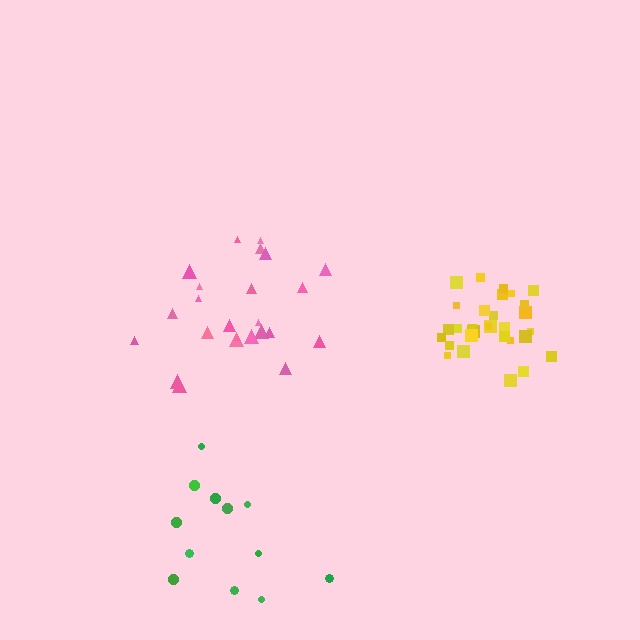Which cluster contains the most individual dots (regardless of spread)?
Yellow (30).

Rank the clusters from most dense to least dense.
yellow, pink, green.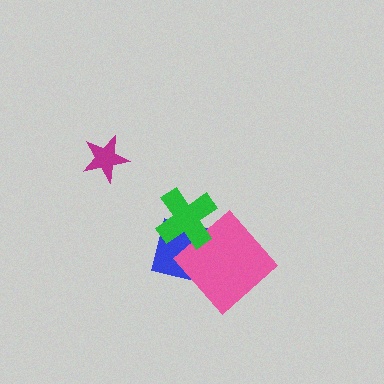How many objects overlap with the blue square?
2 objects overlap with the blue square.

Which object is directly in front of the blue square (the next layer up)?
The pink diamond is directly in front of the blue square.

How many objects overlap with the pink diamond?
2 objects overlap with the pink diamond.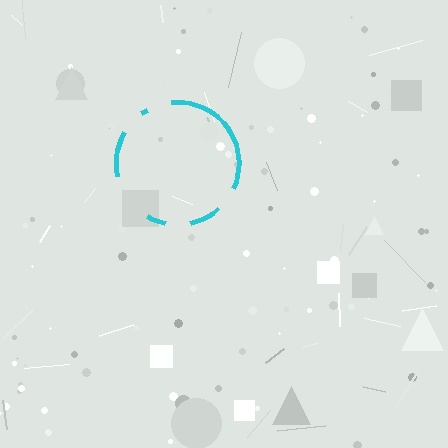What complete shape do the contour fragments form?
The contour fragments form a circle.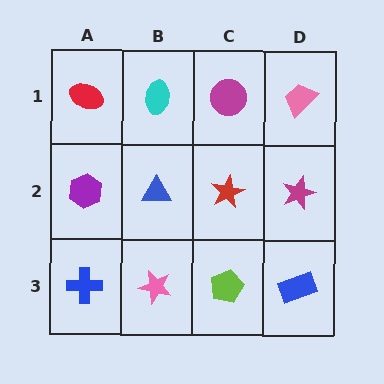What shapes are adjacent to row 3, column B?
A blue triangle (row 2, column B), a blue cross (row 3, column A), a lime pentagon (row 3, column C).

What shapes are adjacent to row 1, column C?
A red star (row 2, column C), a cyan ellipse (row 1, column B), a pink trapezoid (row 1, column D).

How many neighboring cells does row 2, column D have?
3.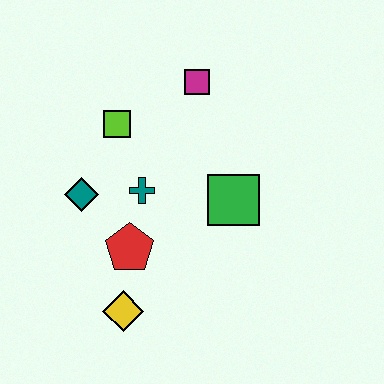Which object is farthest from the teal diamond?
The magenta square is farthest from the teal diamond.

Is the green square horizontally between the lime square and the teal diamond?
No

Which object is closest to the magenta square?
The lime square is closest to the magenta square.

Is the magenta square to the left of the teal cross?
No